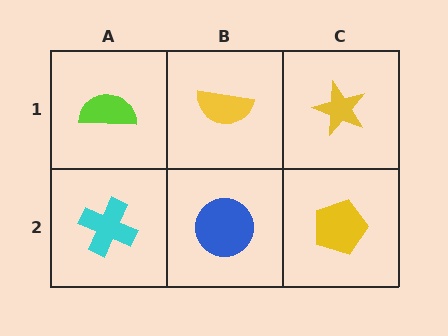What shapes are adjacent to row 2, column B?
A yellow semicircle (row 1, column B), a cyan cross (row 2, column A), a yellow pentagon (row 2, column C).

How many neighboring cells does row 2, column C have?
2.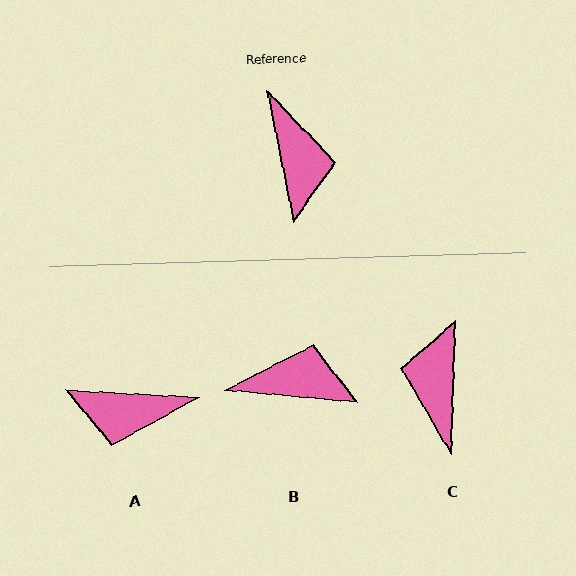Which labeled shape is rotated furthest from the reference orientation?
C, about 166 degrees away.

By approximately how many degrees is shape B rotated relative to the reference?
Approximately 73 degrees counter-clockwise.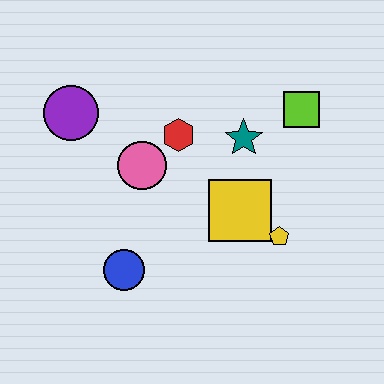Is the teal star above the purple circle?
No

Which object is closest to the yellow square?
The yellow pentagon is closest to the yellow square.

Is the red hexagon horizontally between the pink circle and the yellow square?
Yes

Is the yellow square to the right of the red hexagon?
Yes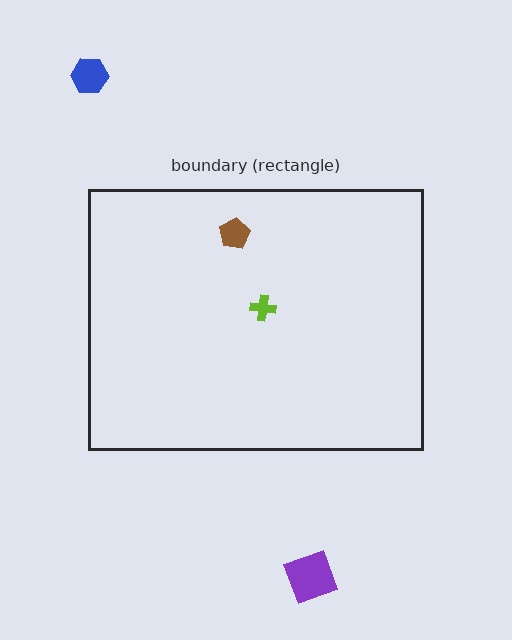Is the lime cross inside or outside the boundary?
Inside.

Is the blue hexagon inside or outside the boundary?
Outside.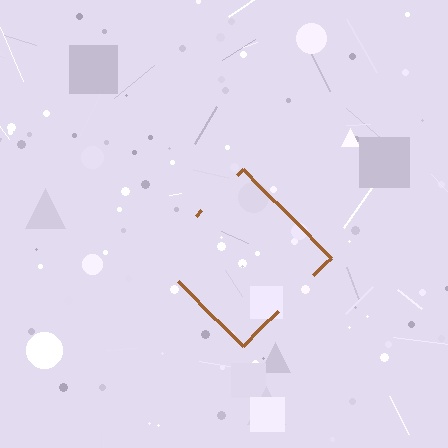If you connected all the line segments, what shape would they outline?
They would outline a diamond.